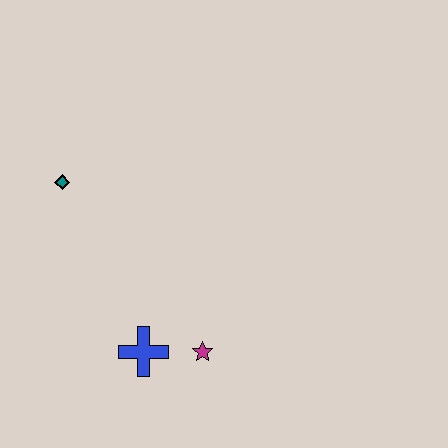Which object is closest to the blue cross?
The magenta star is closest to the blue cross.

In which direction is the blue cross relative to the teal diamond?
The blue cross is below the teal diamond.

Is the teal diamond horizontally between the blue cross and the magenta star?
No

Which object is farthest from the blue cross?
The teal diamond is farthest from the blue cross.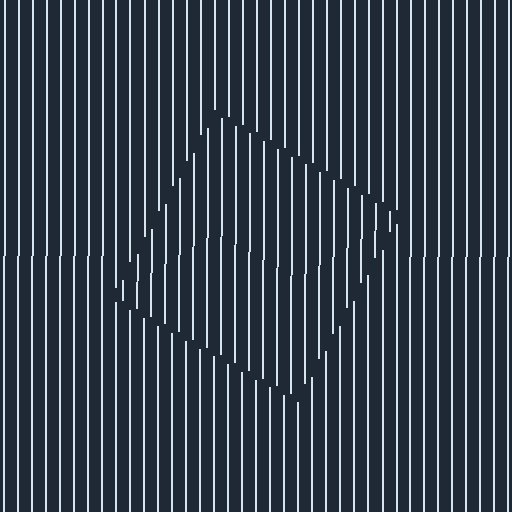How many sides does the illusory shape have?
4 sides — the line-ends trace a square.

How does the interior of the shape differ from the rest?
The interior of the shape contains the same grating, shifted by half a period — the contour is defined by the phase discontinuity where line-ends from the inner and outer gratings abut.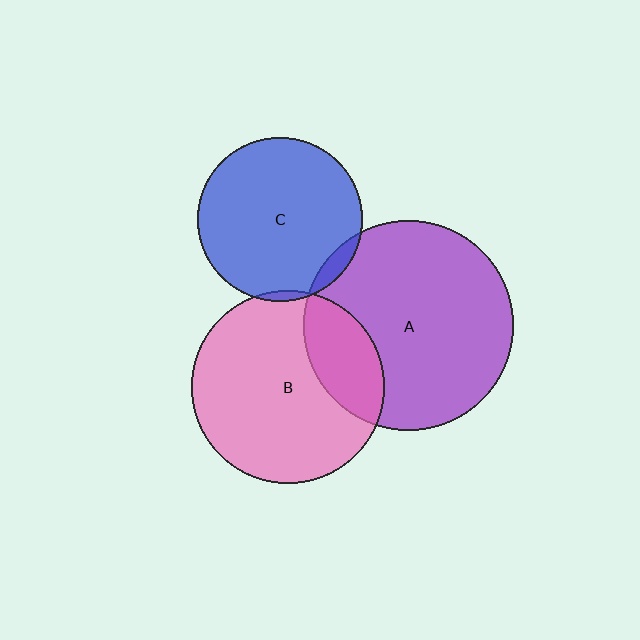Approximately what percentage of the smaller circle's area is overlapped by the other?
Approximately 5%.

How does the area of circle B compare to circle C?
Approximately 1.4 times.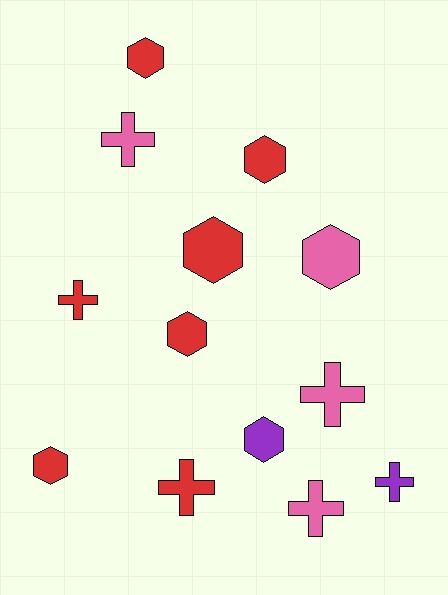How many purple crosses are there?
There is 1 purple cross.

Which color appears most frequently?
Red, with 7 objects.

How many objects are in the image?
There are 13 objects.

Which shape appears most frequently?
Hexagon, with 7 objects.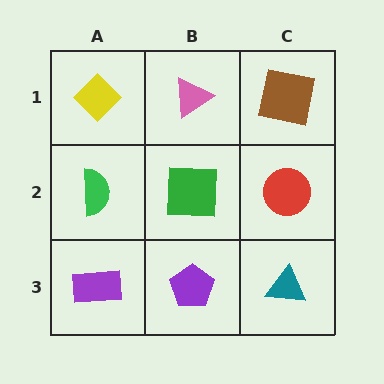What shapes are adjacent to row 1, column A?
A green semicircle (row 2, column A), a pink triangle (row 1, column B).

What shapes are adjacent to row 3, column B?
A green square (row 2, column B), a purple rectangle (row 3, column A), a teal triangle (row 3, column C).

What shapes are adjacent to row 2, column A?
A yellow diamond (row 1, column A), a purple rectangle (row 3, column A), a green square (row 2, column B).